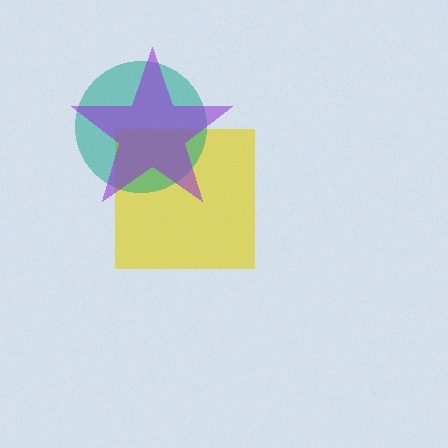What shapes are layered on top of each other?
The layered shapes are: a yellow square, a teal circle, a purple star.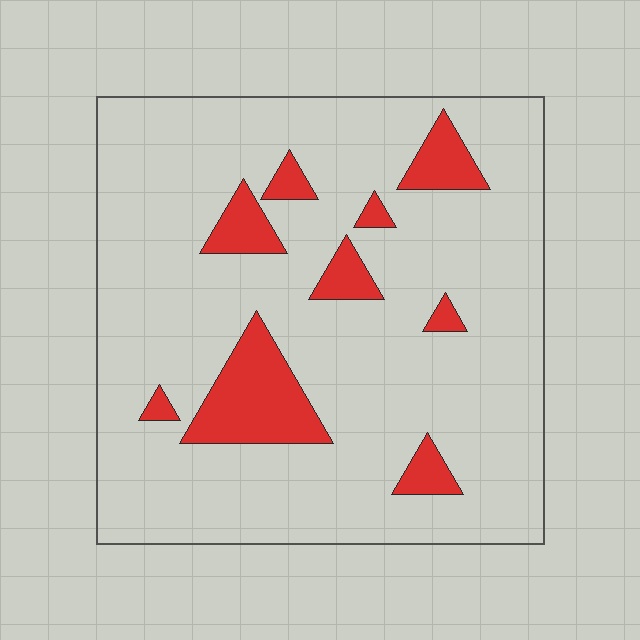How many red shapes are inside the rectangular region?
9.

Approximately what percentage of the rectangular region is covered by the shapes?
Approximately 15%.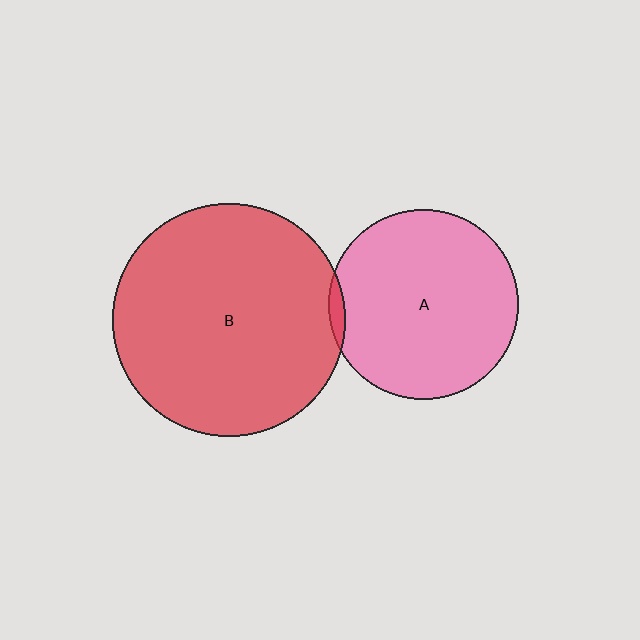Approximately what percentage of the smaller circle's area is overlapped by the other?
Approximately 5%.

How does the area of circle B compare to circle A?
Approximately 1.5 times.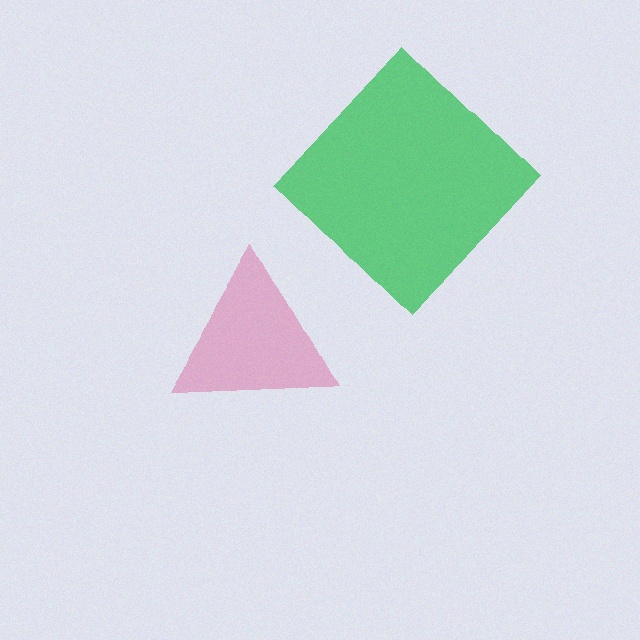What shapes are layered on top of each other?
The layered shapes are: a pink triangle, a green diamond.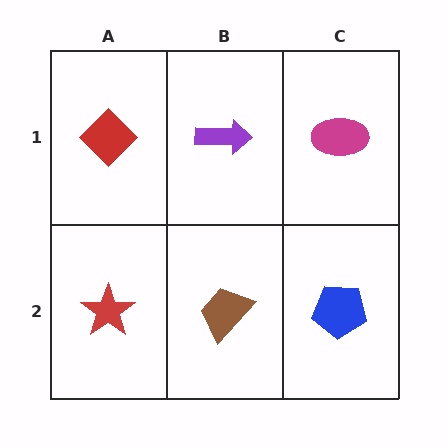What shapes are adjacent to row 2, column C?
A magenta ellipse (row 1, column C), a brown trapezoid (row 2, column B).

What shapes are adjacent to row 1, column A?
A red star (row 2, column A), a purple arrow (row 1, column B).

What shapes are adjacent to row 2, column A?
A red diamond (row 1, column A), a brown trapezoid (row 2, column B).